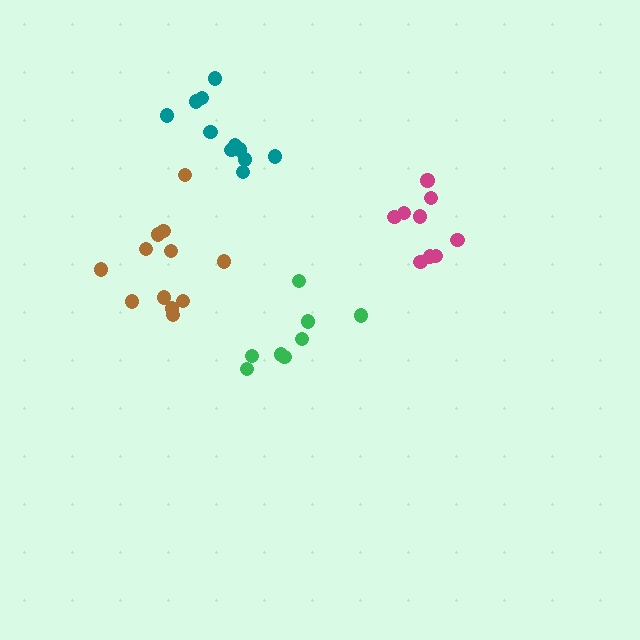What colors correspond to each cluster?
The clusters are colored: teal, magenta, green, brown.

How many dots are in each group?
Group 1: 11 dots, Group 2: 9 dots, Group 3: 8 dots, Group 4: 12 dots (40 total).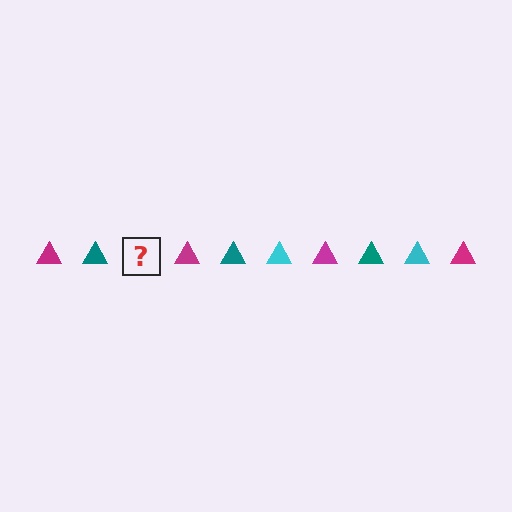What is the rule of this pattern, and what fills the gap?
The rule is that the pattern cycles through magenta, teal, cyan triangles. The gap should be filled with a cyan triangle.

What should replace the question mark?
The question mark should be replaced with a cyan triangle.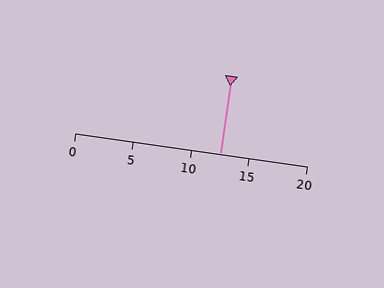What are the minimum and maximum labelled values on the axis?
The axis runs from 0 to 20.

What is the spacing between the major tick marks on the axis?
The major ticks are spaced 5 apart.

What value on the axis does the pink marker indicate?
The marker indicates approximately 12.5.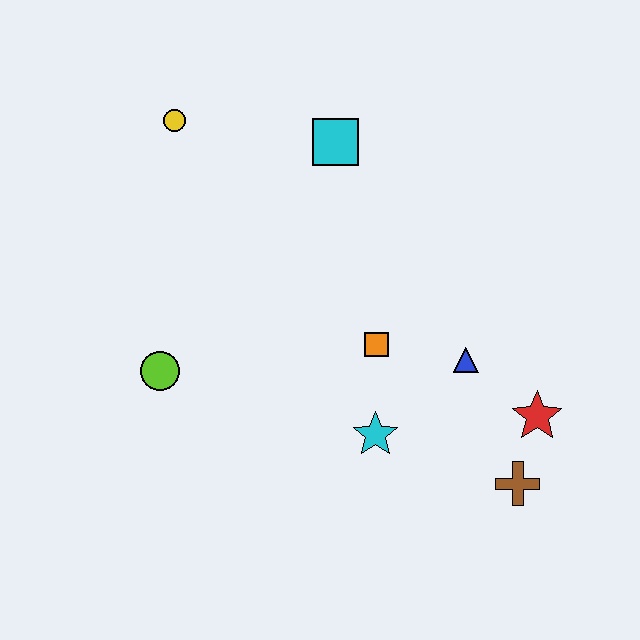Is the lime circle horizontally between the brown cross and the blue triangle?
No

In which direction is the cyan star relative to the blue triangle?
The cyan star is to the left of the blue triangle.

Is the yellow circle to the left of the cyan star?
Yes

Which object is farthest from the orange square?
The yellow circle is farthest from the orange square.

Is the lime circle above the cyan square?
No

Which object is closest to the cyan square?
The yellow circle is closest to the cyan square.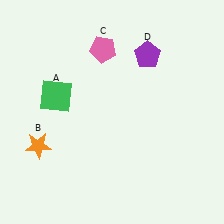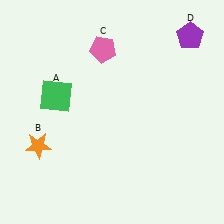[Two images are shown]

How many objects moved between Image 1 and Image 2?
1 object moved between the two images.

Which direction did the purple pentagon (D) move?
The purple pentagon (D) moved right.